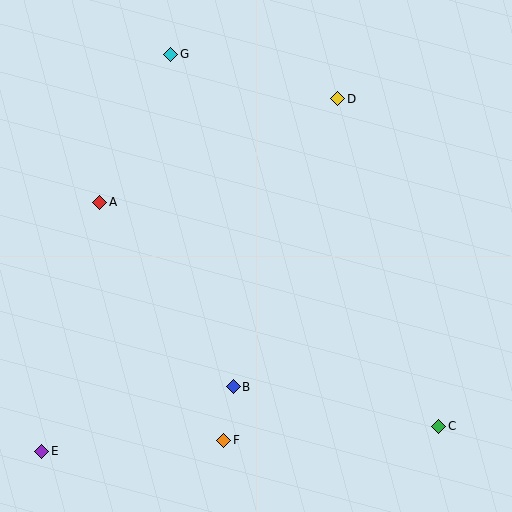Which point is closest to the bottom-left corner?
Point E is closest to the bottom-left corner.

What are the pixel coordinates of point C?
Point C is at (439, 426).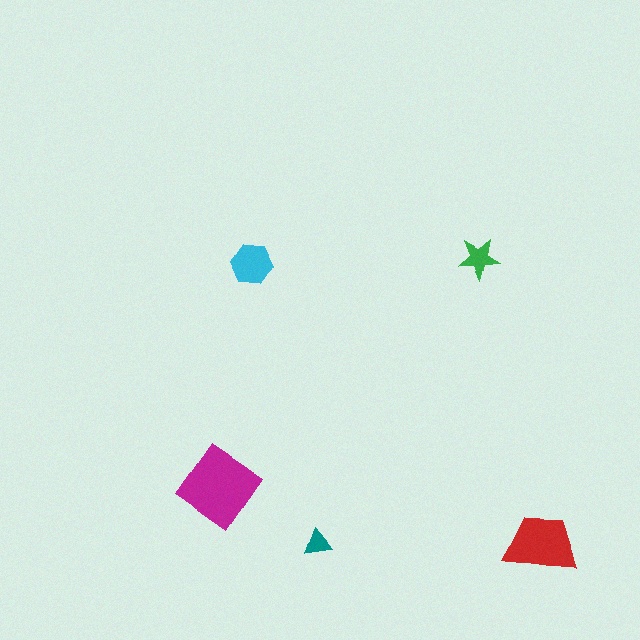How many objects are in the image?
There are 5 objects in the image.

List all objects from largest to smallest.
The magenta diamond, the red trapezoid, the cyan hexagon, the green star, the teal triangle.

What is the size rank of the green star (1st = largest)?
4th.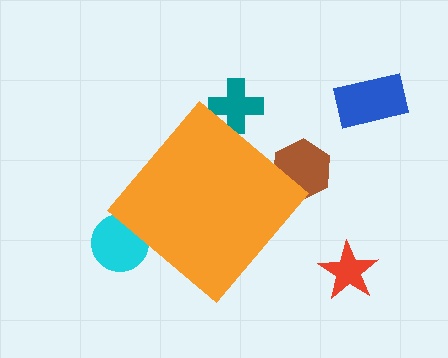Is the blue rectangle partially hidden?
No, the blue rectangle is fully visible.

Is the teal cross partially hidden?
Yes, the teal cross is partially hidden behind the orange diamond.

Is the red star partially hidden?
No, the red star is fully visible.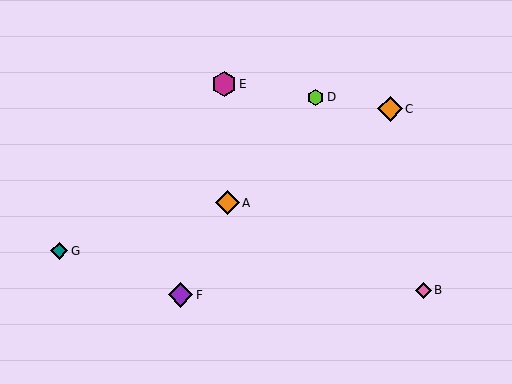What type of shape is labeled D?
Shape D is a lime hexagon.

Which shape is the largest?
The purple diamond (labeled F) is the largest.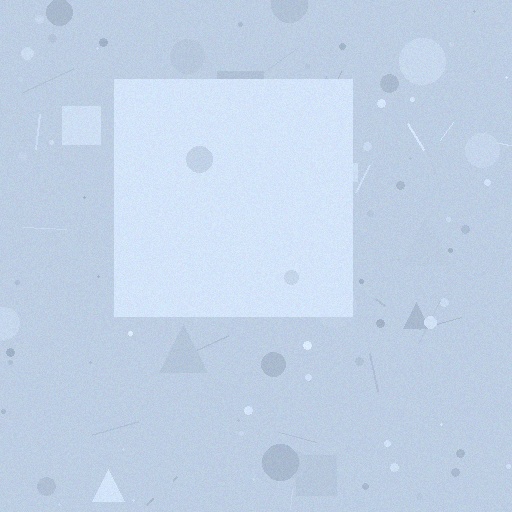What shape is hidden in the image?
A square is hidden in the image.